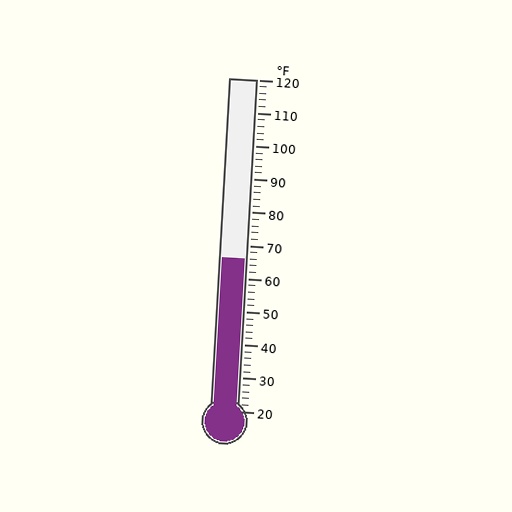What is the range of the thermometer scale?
The thermometer scale ranges from 20°F to 120°F.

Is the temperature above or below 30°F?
The temperature is above 30°F.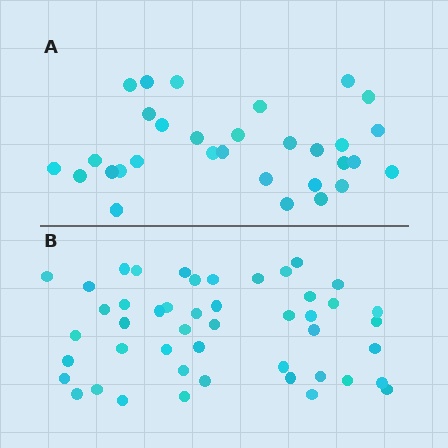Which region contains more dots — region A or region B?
Region B (the bottom region) has more dots.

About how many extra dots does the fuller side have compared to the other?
Region B has approximately 15 more dots than region A.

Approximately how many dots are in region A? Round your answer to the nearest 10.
About 30 dots. (The exact count is 31, which rounds to 30.)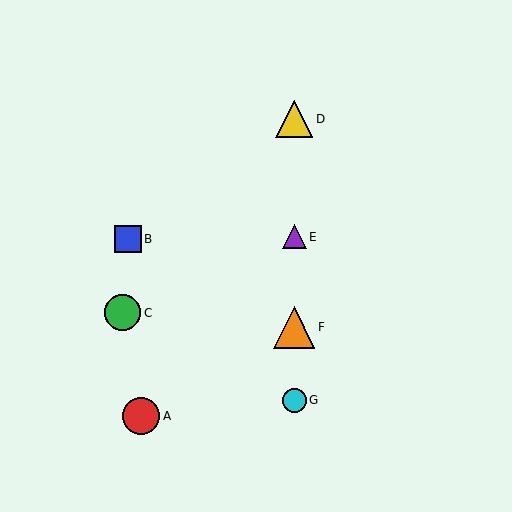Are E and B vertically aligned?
No, E is at x≈294 and B is at x≈128.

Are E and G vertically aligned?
Yes, both are at x≈294.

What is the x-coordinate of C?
Object C is at x≈123.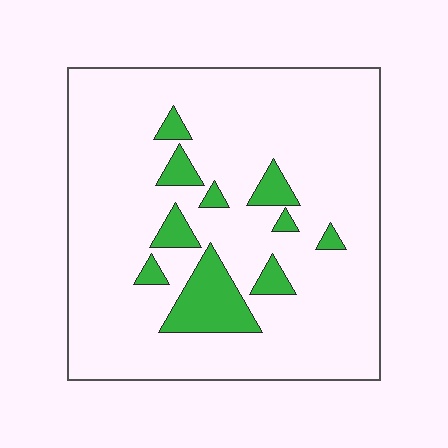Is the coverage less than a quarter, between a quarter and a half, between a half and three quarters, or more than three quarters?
Less than a quarter.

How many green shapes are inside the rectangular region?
10.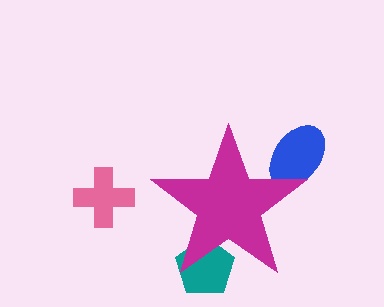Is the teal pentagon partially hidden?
Yes, the teal pentagon is partially hidden behind the magenta star.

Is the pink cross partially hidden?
No, the pink cross is fully visible.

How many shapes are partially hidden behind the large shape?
2 shapes are partially hidden.